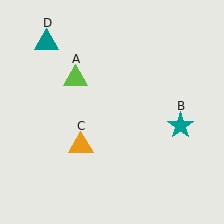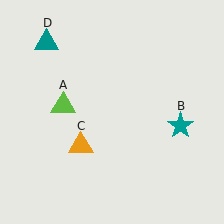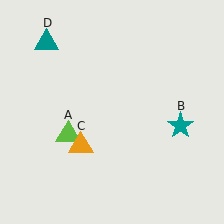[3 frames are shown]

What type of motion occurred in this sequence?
The lime triangle (object A) rotated counterclockwise around the center of the scene.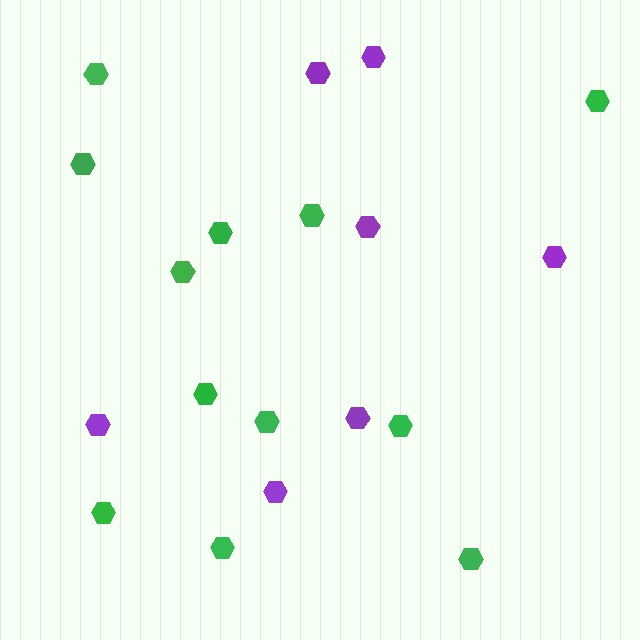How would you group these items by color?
There are 2 groups: one group of green hexagons (12) and one group of purple hexagons (7).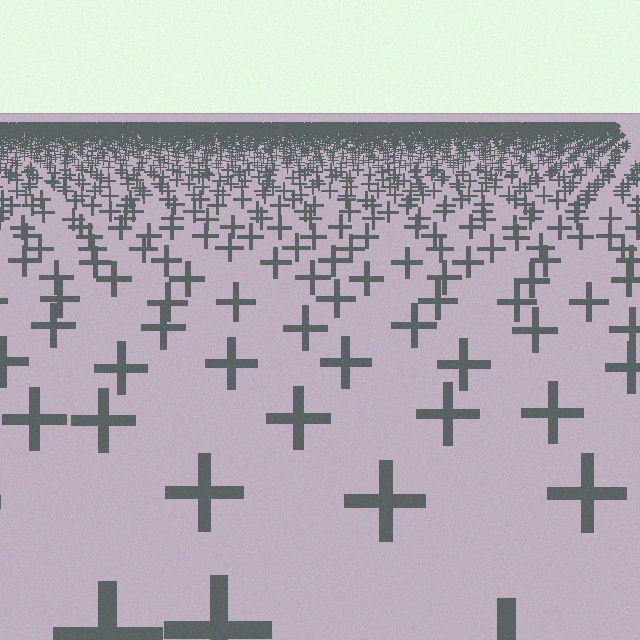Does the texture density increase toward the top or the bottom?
Density increases toward the top.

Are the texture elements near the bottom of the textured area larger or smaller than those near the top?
Larger. Near the bottom, elements are closer to the viewer and appear at a bigger on-screen size.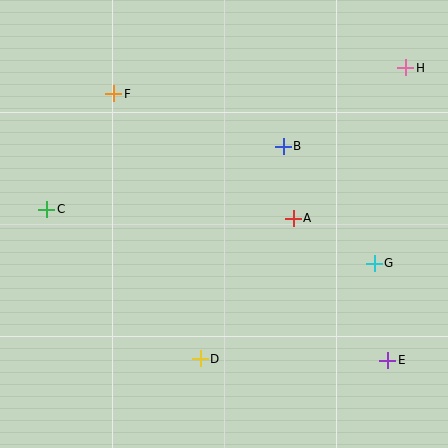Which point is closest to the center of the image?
Point A at (293, 219) is closest to the center.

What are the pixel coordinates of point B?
Point B is at (283, 146).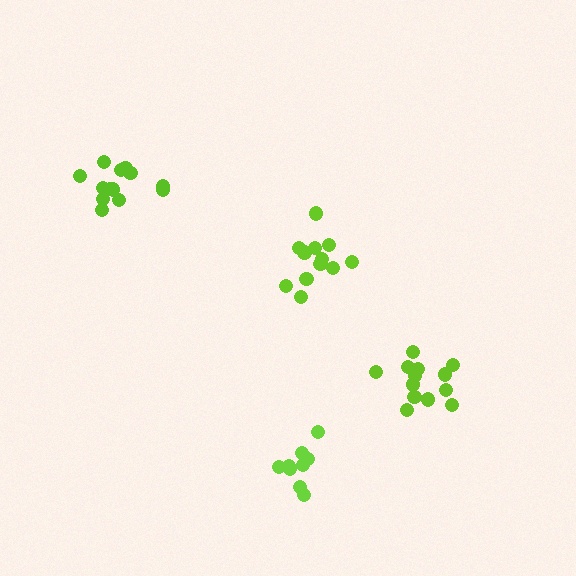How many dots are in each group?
Group 1: 12 dots, Group 2: 9 dots, Group 3: 13 dots, Group 4: 13 dots (47 total).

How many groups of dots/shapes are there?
There are 4 groups.